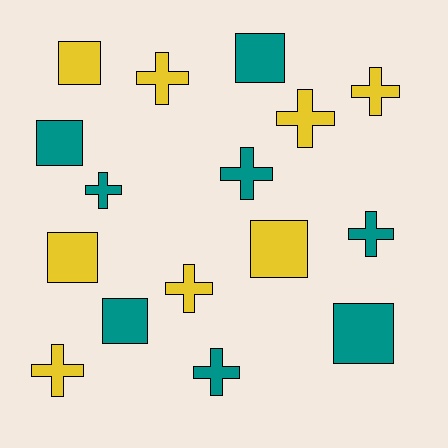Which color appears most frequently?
Teal, with 8 objects.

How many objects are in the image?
There are 16 objects.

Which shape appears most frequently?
Cross, with 9 objects.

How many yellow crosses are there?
There are 5 yellow crosses.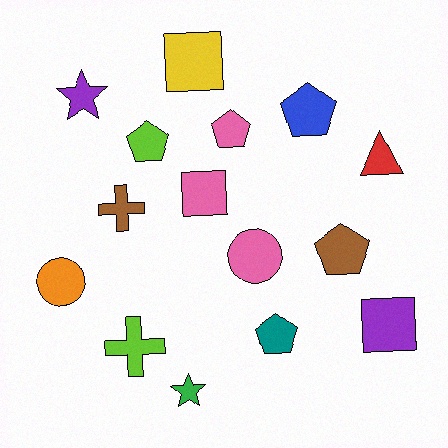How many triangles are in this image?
There is 1 triangle.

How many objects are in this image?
There are 15 objects.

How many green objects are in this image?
There is 1 green object.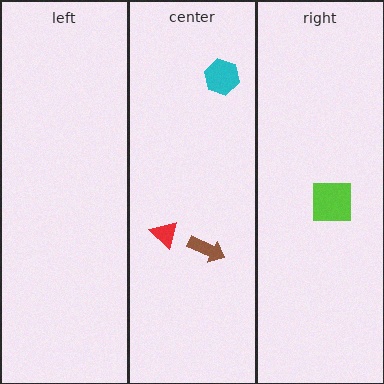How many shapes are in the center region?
3.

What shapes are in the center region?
The red triangle, the brown arrow, the cyan hexagon.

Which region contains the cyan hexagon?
The center region.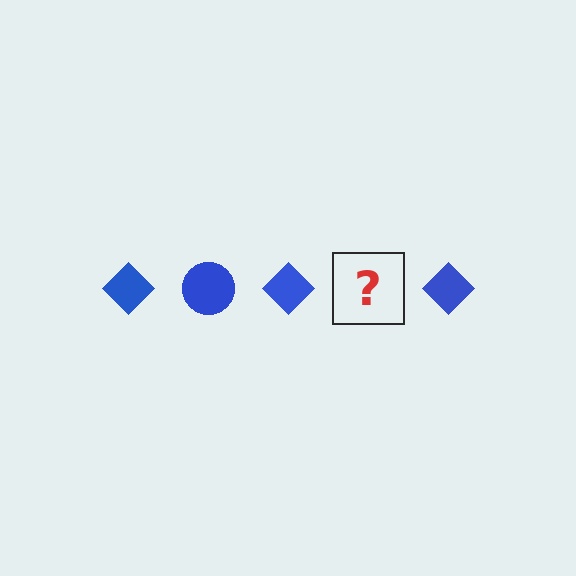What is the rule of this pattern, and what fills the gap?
The rule is that the pattern cycles through diamond, circle shapes in blue. The gap should be filled with a blue circle.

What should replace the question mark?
The question mark should be replaced with a blue circle.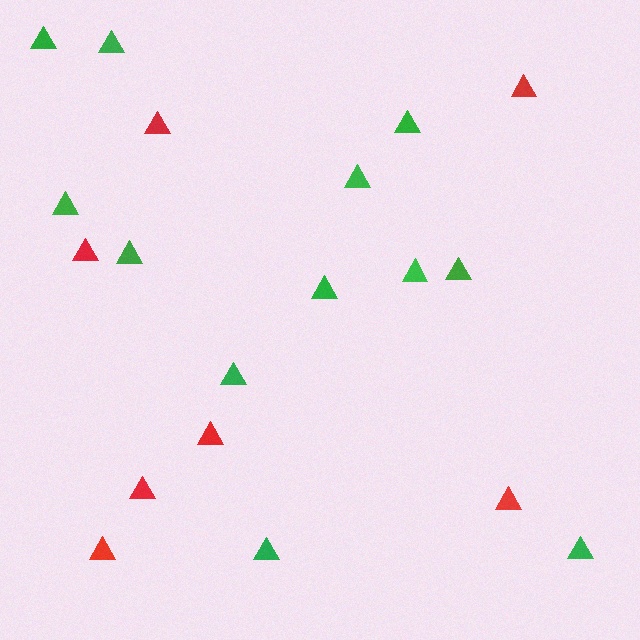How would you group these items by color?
There are 2 groups: one group of green triangles (12) and one group of red triangles (7).